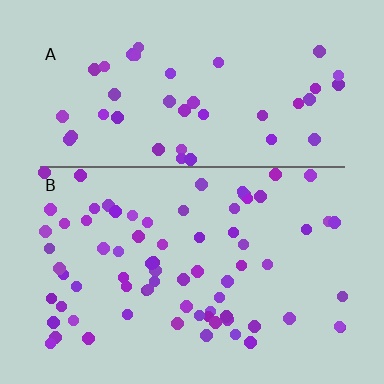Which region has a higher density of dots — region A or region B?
B (the bottom).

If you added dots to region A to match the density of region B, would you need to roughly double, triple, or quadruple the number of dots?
Approximately double.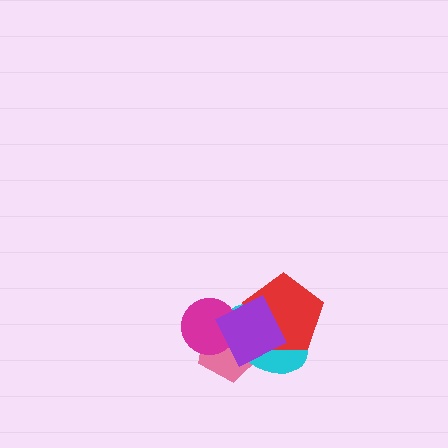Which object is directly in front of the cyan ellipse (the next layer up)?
The red pentagon is directly in front of the cyan ellipse.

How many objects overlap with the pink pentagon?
4 objects overlap with the pink pentagon.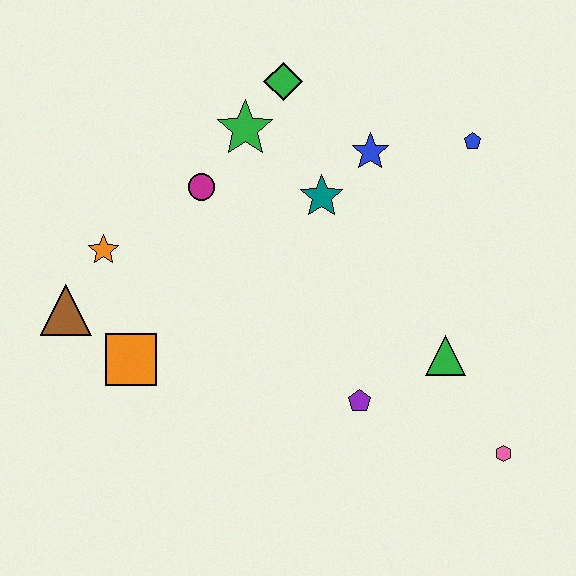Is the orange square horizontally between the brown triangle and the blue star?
Yes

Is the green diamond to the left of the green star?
No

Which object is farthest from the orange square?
The blue pentagon is farthest from the orange square.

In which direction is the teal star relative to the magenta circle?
The teal star is to the right of the magenta circle.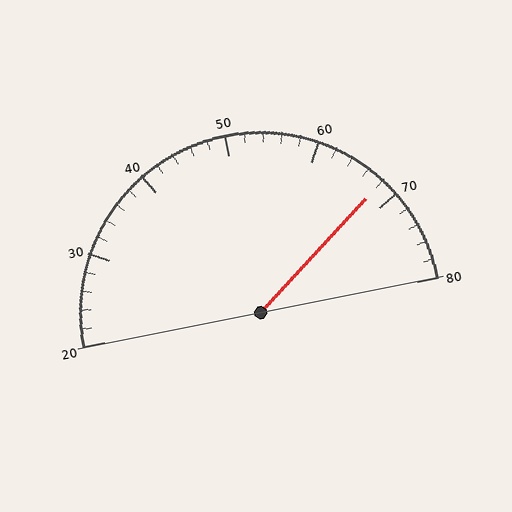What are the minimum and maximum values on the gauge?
The gauge ranges from 20 to 80.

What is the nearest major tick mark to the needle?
The nearest major tick mark is 70.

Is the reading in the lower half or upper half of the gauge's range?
The reading is in the upper half of the range (20 to 80).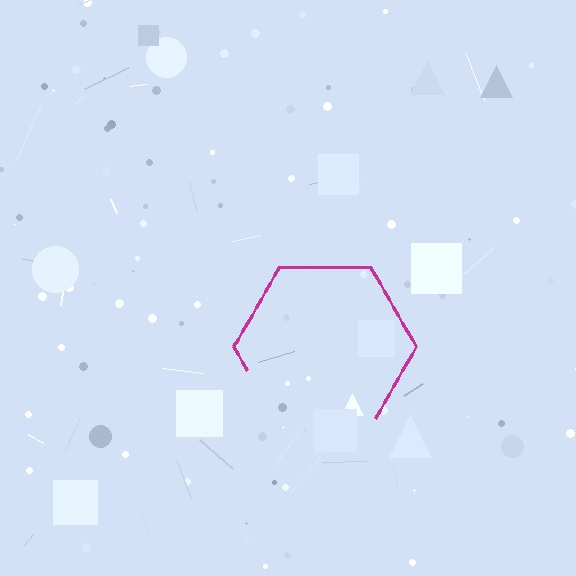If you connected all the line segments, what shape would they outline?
They would outline a hexagon.